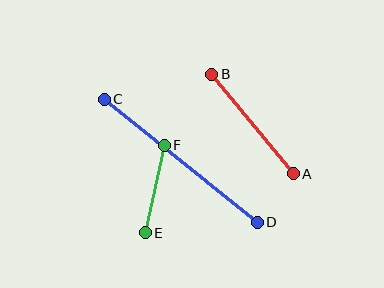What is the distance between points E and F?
The distance is approximately 90 pixels.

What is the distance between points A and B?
The distance is approximately 129 pixels.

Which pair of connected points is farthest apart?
Points C and D are farthest apart.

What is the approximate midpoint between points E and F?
The midpoint is at approximately (155, 189) pixels.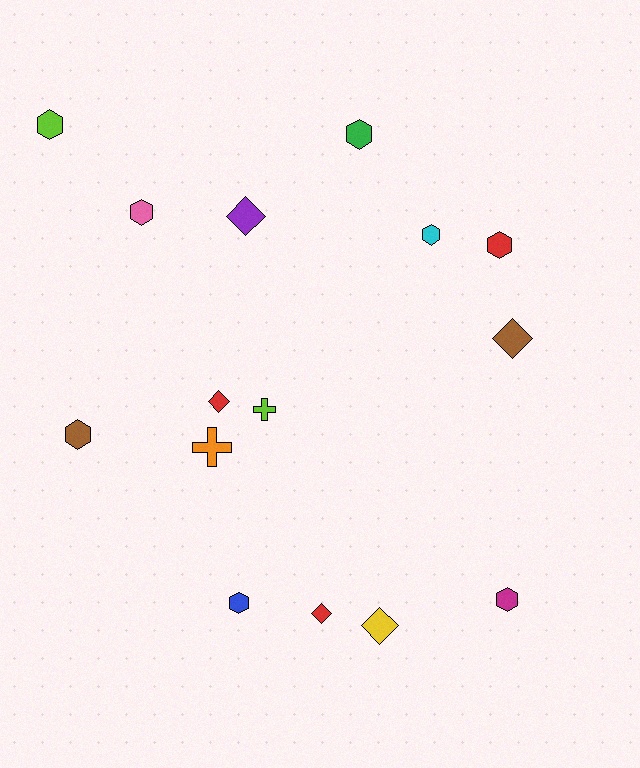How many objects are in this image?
There are 15 objects.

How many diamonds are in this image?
There are 5 diamonds.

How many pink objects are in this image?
There is 1 pink object.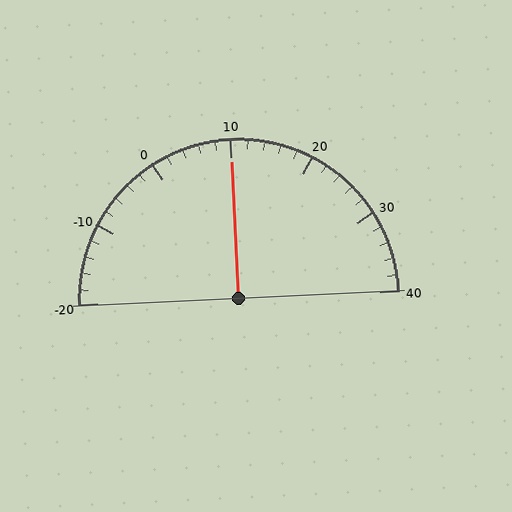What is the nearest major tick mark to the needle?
The nearest major tick mark is 10.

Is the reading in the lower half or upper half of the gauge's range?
The reading is in the upper half of the range (-20 to 40).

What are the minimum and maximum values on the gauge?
The gauge ranges from -20 to 40.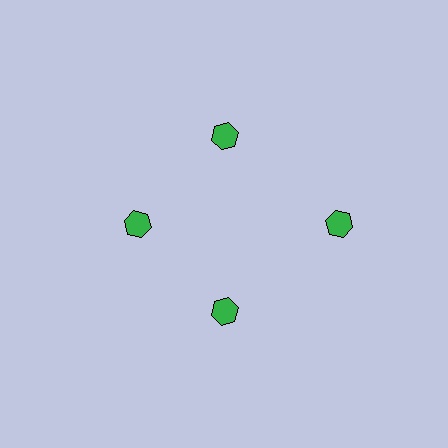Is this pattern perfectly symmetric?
No. The 4 green hexagons are arranged in a ring, but one element near the 3 o'clock position is pushed outward from the center, breaking the 4-fold rotational symmetry.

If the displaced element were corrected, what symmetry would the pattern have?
It would have 4-fold rotational symmetry — the pattern would map onto itself every 90 degrees.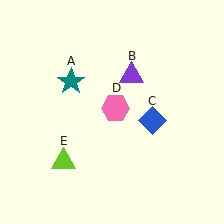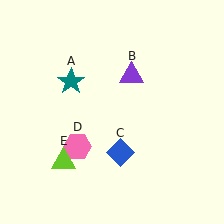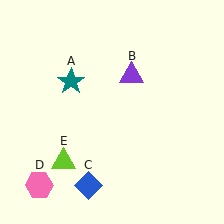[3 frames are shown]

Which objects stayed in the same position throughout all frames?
Teal star (object A) and purple triangle (object B) and lime triangle (object E) remained stationary.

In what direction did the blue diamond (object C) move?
The blue diamond (object C) moved down and to the left.